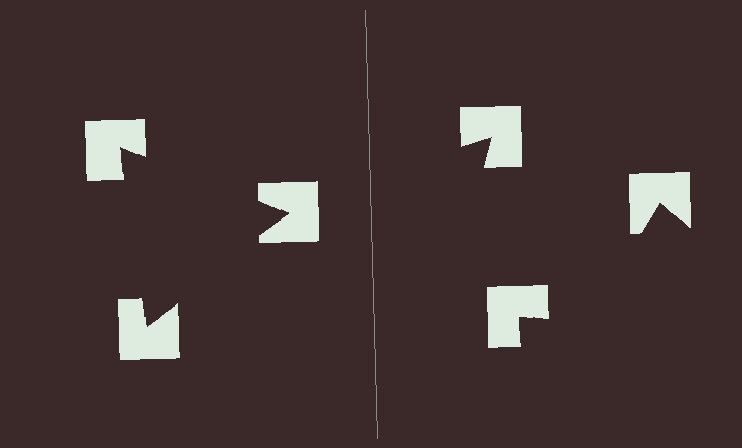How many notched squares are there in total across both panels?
6 — 3 on each side.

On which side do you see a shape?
An illusory triangle appears on the left side. On the right side the wedge cuts are rotated, so no coherent shape forms.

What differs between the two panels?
The notched squares are positioned identically on both sides; only the wedge orientations differ. On the left they align to a triangle; on the right they are misaligned.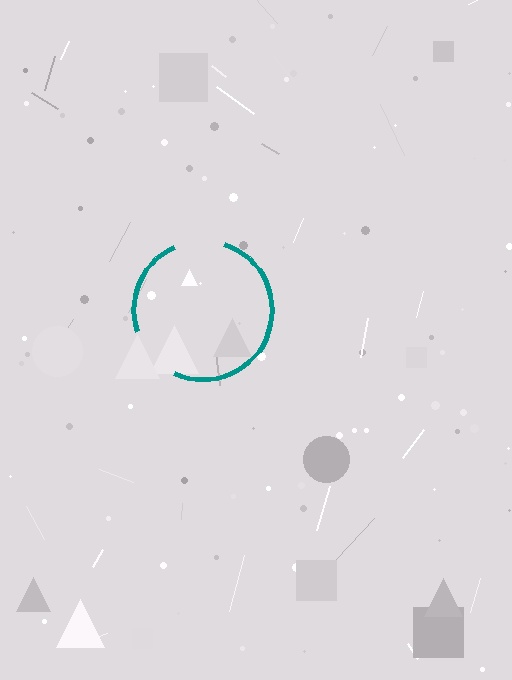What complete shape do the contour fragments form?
The contour fragments form a circle.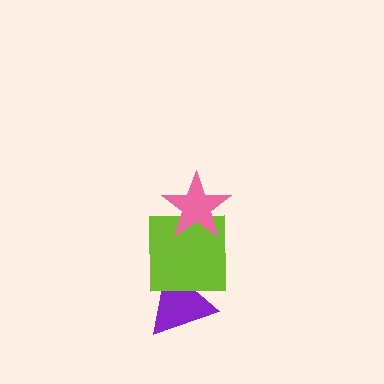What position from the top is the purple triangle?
The purple triangle is 3rd from the top.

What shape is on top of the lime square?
The pink star is on top of the lime square.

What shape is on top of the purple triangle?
The lime square is on top of the purple triangle.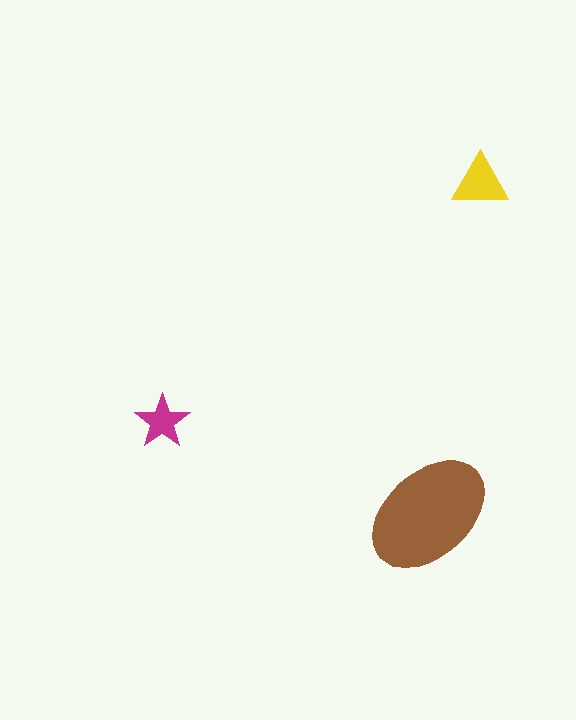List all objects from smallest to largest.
The magenta star, the yellow triangle, the brown ellipse.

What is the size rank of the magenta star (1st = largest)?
3rd.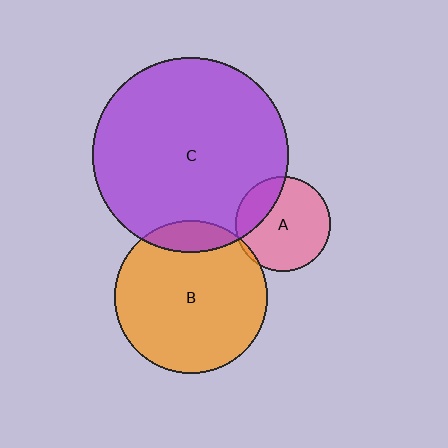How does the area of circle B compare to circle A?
Approximately 2.6 times.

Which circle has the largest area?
Circle C (purple).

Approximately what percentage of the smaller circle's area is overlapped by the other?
Approximately 10%.